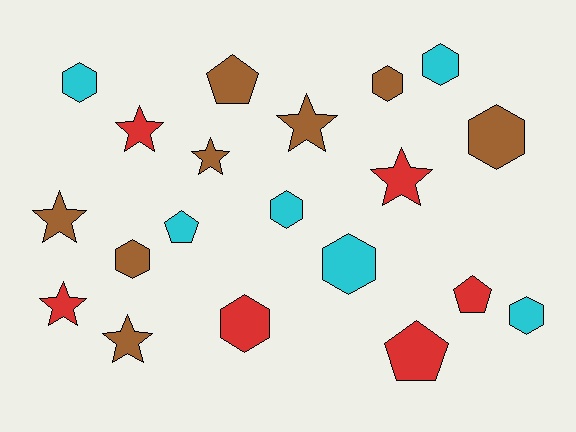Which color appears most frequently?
Brown, with 8 objects.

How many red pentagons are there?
There are 2 red pentagons.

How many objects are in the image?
There are 20 objects.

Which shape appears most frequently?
Hexagon, with 9 objects.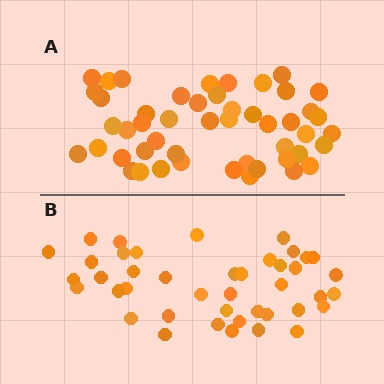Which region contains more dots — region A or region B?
Region A (the top region) has more dots.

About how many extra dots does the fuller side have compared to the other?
Region A has roughly 8 or so more dots than region B.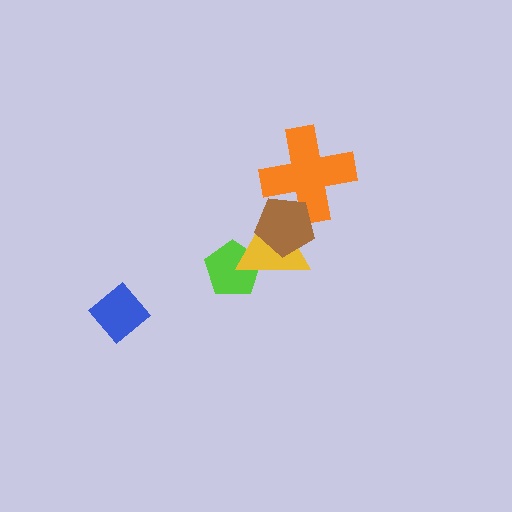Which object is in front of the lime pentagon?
The yellow triangle is in front of the lime pentagon.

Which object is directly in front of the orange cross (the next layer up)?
The yellow triangle is directly in front of the orange cross.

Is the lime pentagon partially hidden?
Yes, it is partially covered by another shape.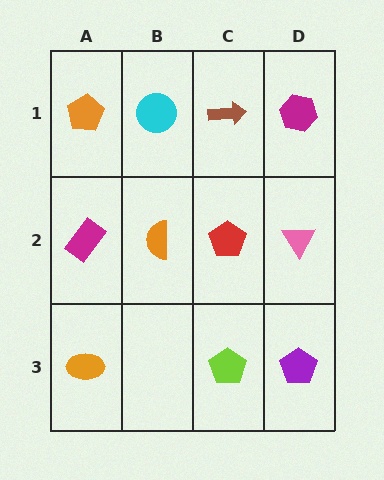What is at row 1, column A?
An orange pentagon.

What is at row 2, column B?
An orange semicircle.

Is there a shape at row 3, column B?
No, that cell is empty.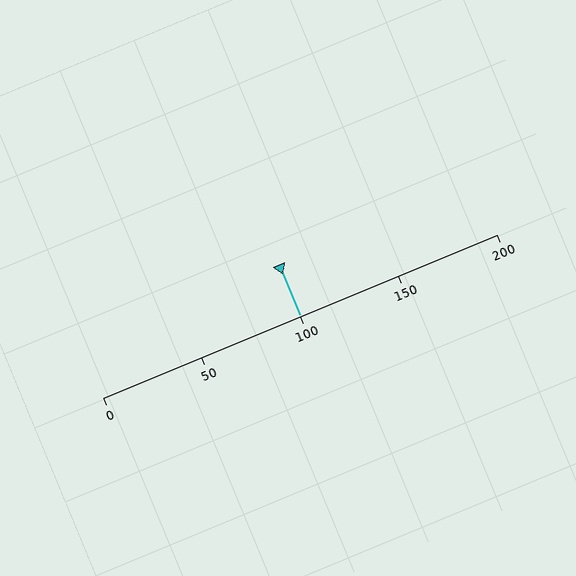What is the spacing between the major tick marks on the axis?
The major ticks are spaced 50 apart.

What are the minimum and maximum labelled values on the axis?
The axis runs from 0 to 200.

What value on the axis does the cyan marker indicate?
The marker indicates approximately 100.